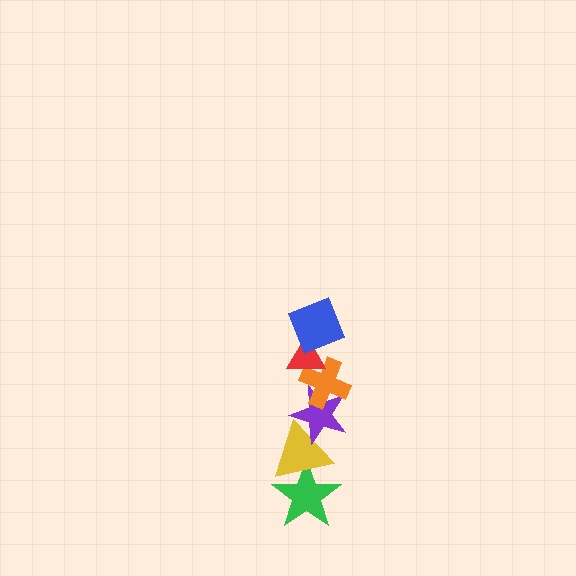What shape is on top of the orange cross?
The red triangle is on top of the orange cross.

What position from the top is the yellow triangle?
The yellow triangle is 5th from the top.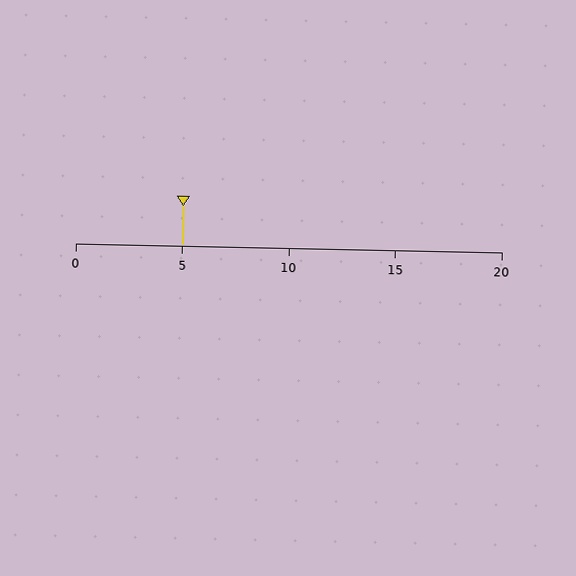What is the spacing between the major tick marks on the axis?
The major ticks are spaced 5 apart.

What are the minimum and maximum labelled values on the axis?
The axis runs from 0 to 20.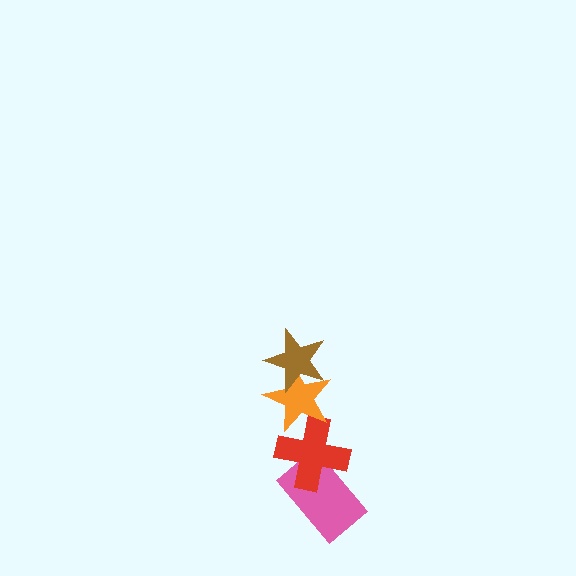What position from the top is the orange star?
The orange star is 2nd from the top.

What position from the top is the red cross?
The red cross is 3rd from the top.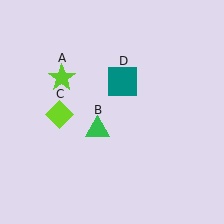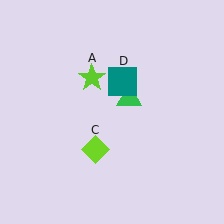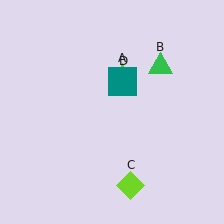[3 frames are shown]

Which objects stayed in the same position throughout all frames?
Teal square (object D) remained stationary.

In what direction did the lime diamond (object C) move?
The lime diamond (object C) moved down and to the right.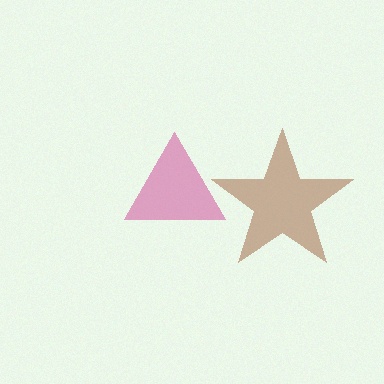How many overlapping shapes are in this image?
There are 2 overlapping shapes in the image.